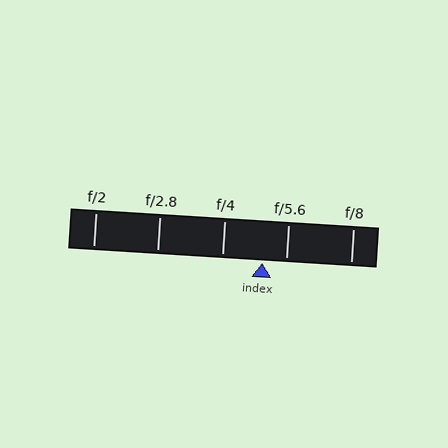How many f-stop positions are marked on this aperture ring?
There are 5 f-stop positions marked.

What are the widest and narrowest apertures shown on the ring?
The widest aperture shown is f/2 and the narrowest is f/8.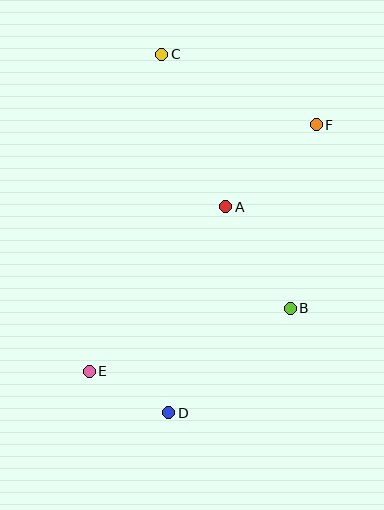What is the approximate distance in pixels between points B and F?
The distance between B and F is approximately 186 pixels.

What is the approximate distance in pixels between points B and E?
The distance between B and E is approximately 211 pixels.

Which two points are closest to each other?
Points D and E are closest to each other.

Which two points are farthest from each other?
Points C and D are farthest from each other.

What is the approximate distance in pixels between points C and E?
The distance between C and E is approximately 326 pixels.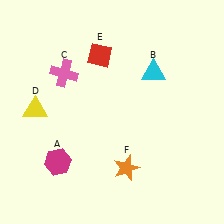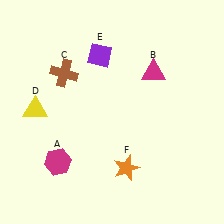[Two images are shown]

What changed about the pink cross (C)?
In Image 1, C is pink. In Image 2, it changed to brown.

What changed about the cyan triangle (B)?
In Image 1, B is cyan. In Image 2, it changed to magenta.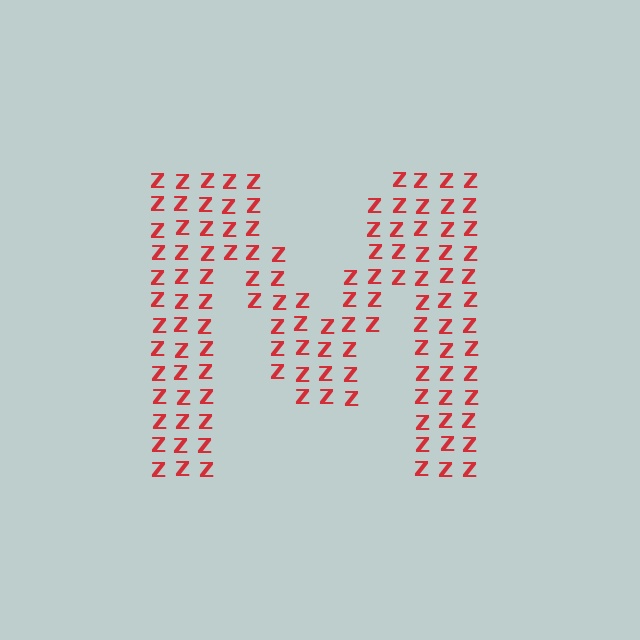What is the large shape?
The large shape is the letter M.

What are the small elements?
The small elements are letter Z's.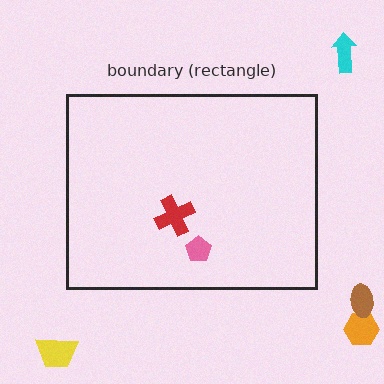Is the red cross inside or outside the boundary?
Inside.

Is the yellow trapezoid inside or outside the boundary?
Outside.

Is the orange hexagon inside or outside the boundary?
Outside.